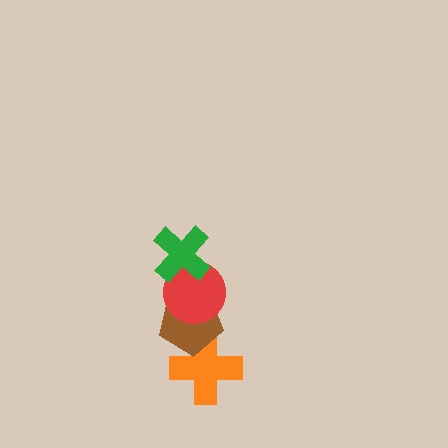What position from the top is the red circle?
The red circle is 2nd from the top.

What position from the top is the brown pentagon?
The brown pentagon is 3rd from the top.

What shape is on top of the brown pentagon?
The red circle is on top of the brown pentagon.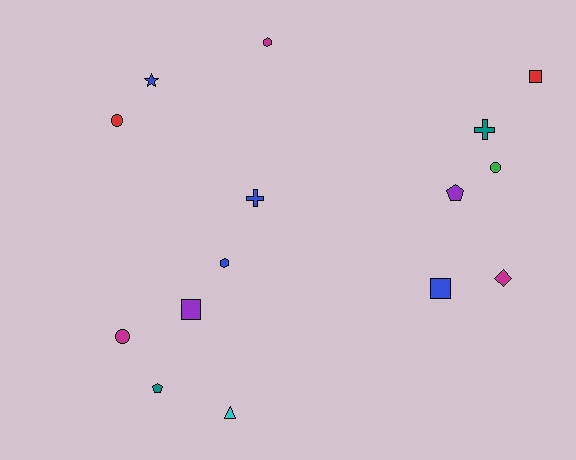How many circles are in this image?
There are 3 circles.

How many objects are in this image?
There are 15 objects.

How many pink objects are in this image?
There are no pink objects.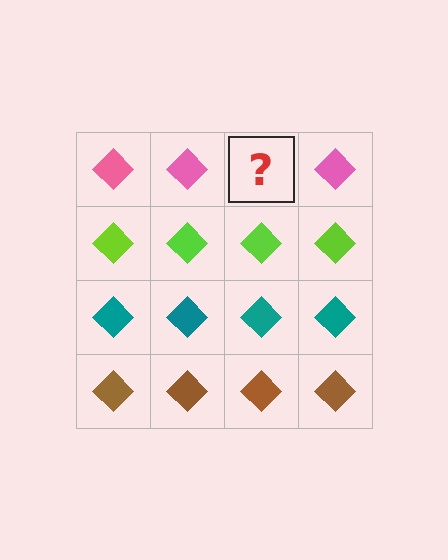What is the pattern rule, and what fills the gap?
The rule is that each row has a consistent color. The gap should be filled with a pink diamond.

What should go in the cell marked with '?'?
The missing cell should contain a pink diamond.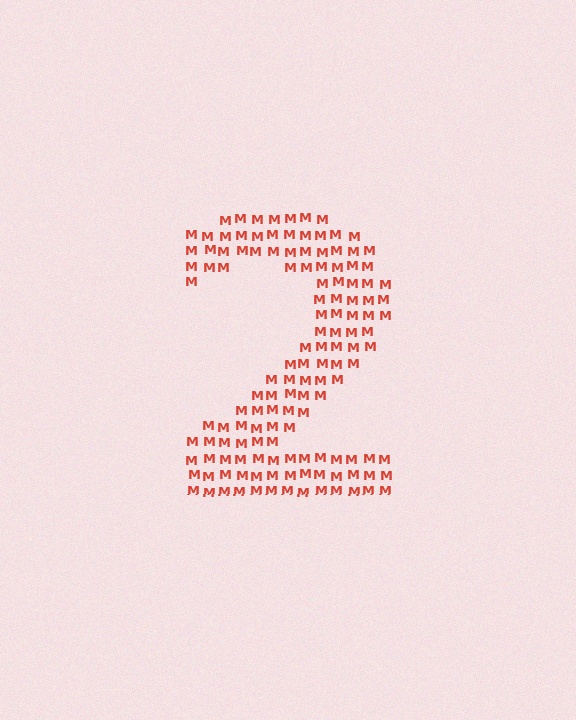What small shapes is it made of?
It is made of small letter M's.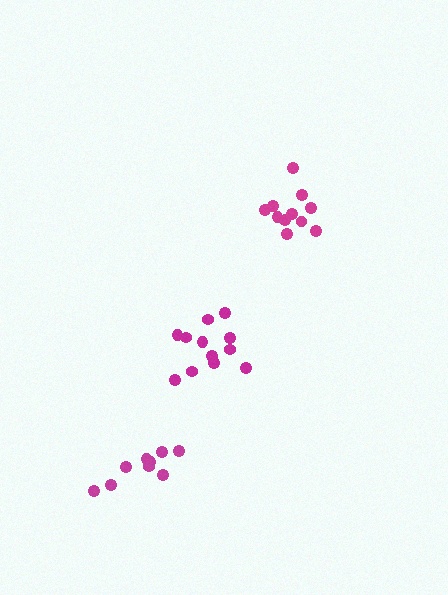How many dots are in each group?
Group 1: 11 dots, Group 2: 12 dots, Group 3: 9 dots (32 total).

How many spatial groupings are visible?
There are 3 spatial groupings.